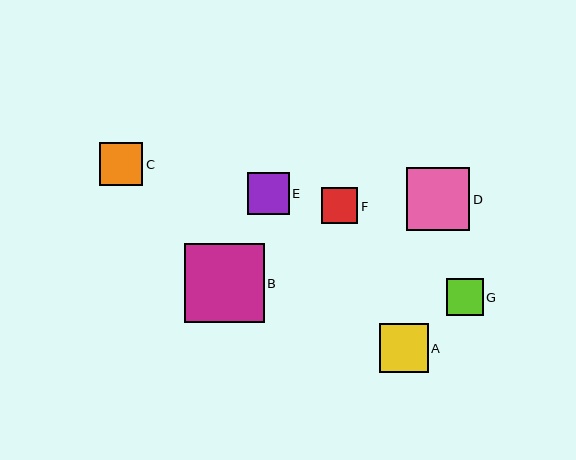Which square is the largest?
Square B is the largest with a size of approximately 79 pixels.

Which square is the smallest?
Square F is the smallest with a size of approximately 36 pixels.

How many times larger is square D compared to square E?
Square D is approximately 1.5 times the size of square E.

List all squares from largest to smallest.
From largest to smallest: B, D, A, C, E, G, F.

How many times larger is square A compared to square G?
Square A is approximately 1.3 times the size of square G.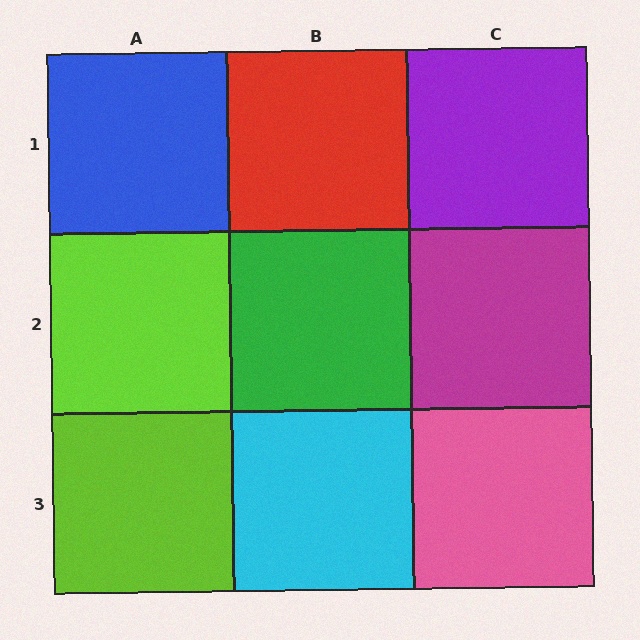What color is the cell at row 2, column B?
Green.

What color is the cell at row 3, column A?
Lime.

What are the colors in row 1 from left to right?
Blue, red, purple.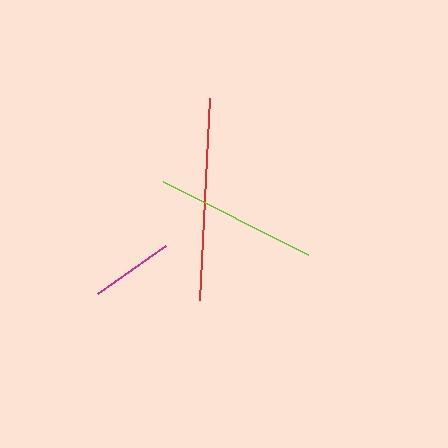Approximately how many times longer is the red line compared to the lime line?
The red line is approximately 1.2 times the length of the lime line.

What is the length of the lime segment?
The lime segment is approximately 163 pixels long.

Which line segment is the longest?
The red line is the longest at approximately 202 pixels.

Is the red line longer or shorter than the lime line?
The red line is longer than the lime line.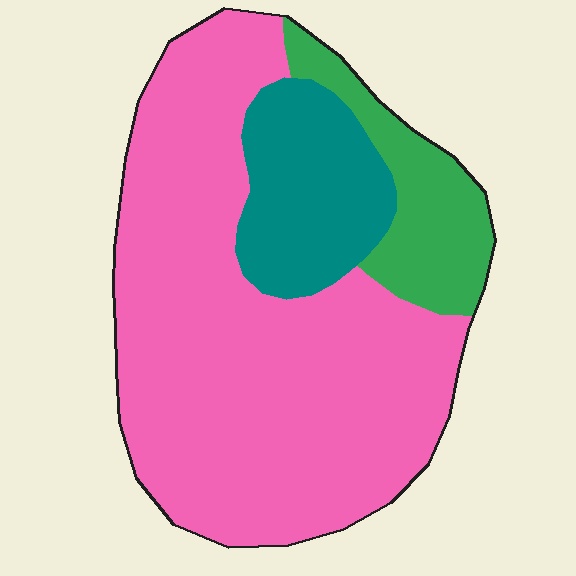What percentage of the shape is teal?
Teal covers roughly 15% of the shape.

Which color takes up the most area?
Pink, at roughly 70%.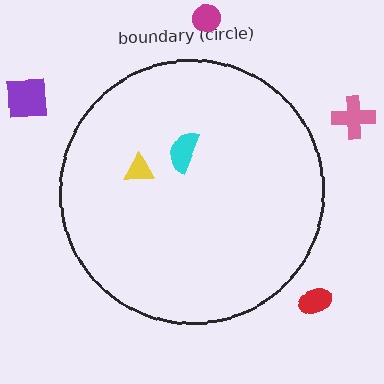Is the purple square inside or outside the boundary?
Outside.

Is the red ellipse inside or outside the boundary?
Outside.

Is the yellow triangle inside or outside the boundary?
Inside.